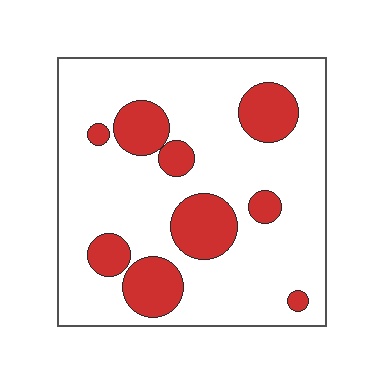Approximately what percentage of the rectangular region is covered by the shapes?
Approximately 20%.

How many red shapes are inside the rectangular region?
9.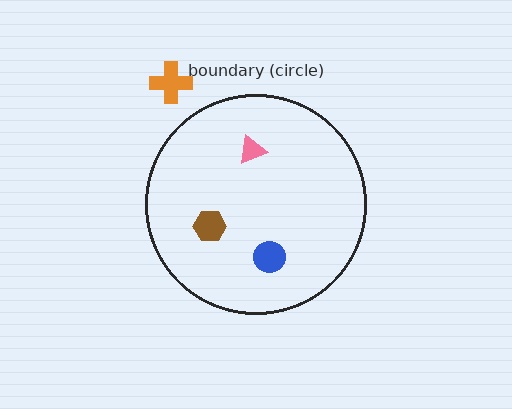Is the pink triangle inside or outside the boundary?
Inside.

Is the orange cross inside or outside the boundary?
Outside.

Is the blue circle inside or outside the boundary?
Inside.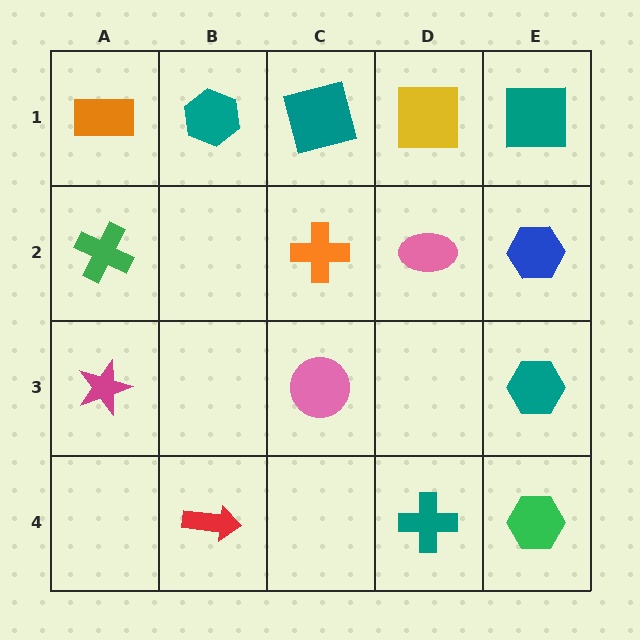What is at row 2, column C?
An orange cross.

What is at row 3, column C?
A pink circle.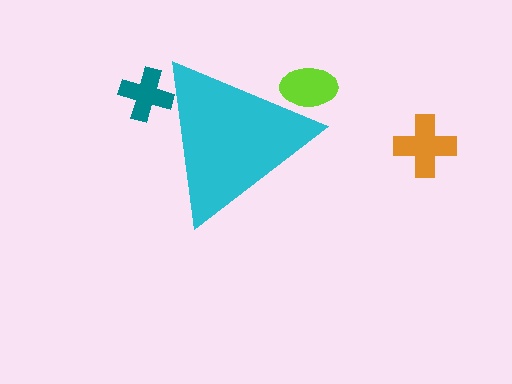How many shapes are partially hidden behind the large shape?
2 shapes are partially hidden.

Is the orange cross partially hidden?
No, the orange cross is fully visible.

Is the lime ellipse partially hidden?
Yes, the lime ellipse is partially hidden behind the cyan triangle.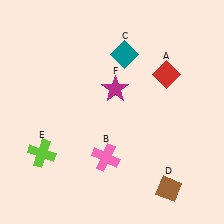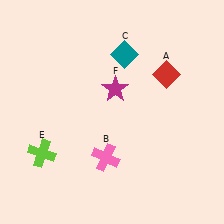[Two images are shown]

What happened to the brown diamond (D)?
The brown diamond (D) was removed in Image 2. It was in the bottom-right area of Image 1.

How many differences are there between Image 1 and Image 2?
There is 1 difference between the two images.